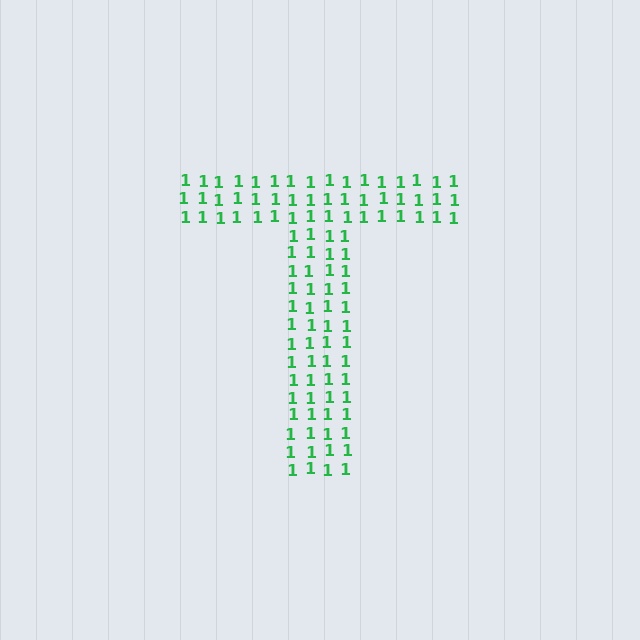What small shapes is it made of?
It is made of small digit 1's.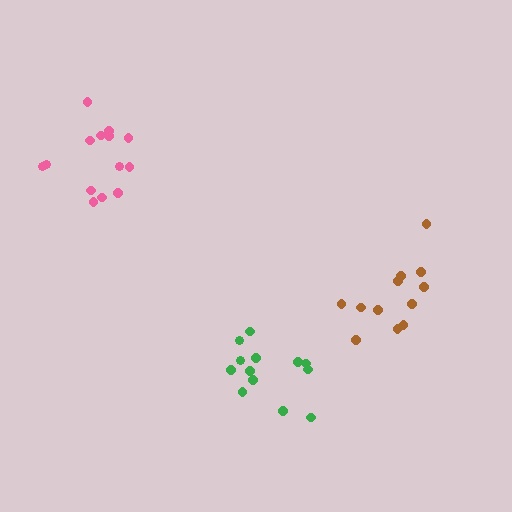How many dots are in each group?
Group 1: 13 dots, Group 2: 12 dots, Group 3: 14 dots (39 total).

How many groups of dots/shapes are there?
There are 3 groups.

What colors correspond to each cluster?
The clusters are colored: green, brown, pink.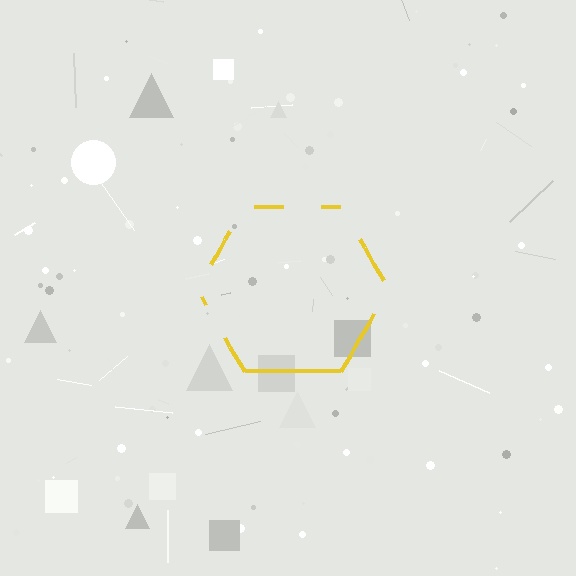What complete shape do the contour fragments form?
The contour fragments form a hexagon.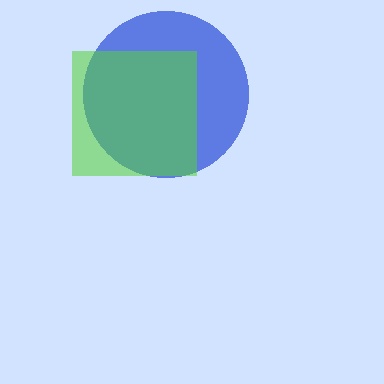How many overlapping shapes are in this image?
There are 2 overlapping shapes in the image.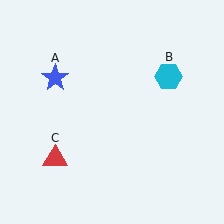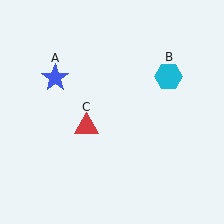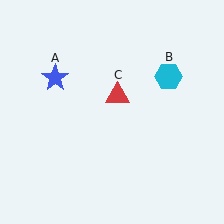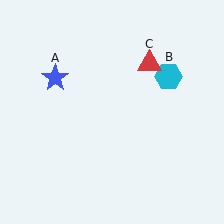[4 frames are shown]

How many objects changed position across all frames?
1 object changed position: red triangle (object C).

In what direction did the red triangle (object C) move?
The red triangle (object C) moved up and to the right.